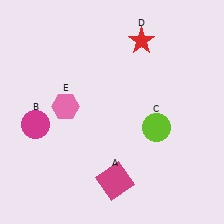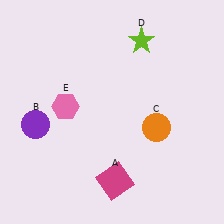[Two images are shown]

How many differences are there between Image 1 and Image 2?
There are 3 differences between the two images.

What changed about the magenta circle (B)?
In Image 1, B is magenta. In Image 2, it changed to purple.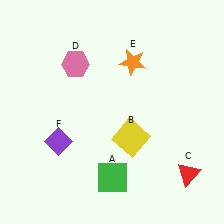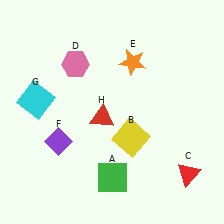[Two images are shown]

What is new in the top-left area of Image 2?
A cyan square (G) was added in the top-left area of Image 2.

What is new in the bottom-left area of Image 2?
A red triangle (H) was added in the bottom-left area of Image 2.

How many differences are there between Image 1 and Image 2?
There are 2 differences between the two images.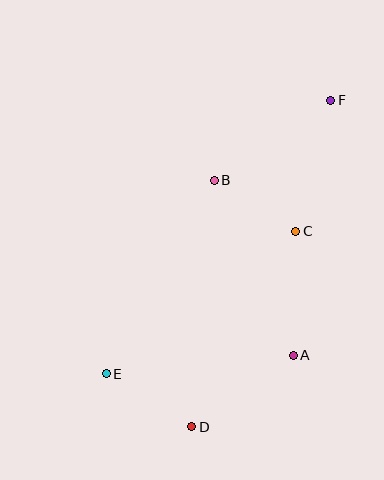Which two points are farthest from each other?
Points D and F are farthest from each other.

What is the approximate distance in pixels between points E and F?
The distance between E and F is approximately 354 pixels.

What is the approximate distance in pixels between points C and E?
The distance between C and E is approximately 237 pixels.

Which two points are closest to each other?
Points B and C are closest to each other.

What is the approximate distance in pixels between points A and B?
The distance between A and B is approximately 192 pixels.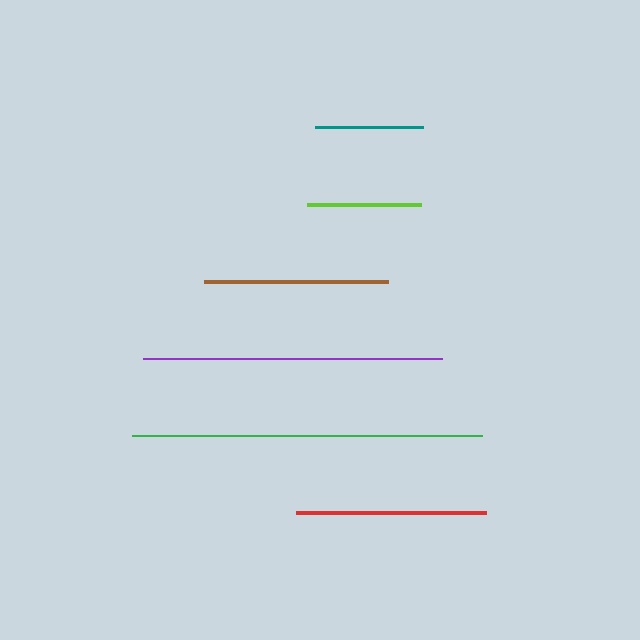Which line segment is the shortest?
The teal line is the shortest at approximately 108 pixels.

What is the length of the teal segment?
The teal segment is approximately 108 pixels long.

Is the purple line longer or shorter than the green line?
The green line is longer than the purple line.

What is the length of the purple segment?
The purple segment is approximately 299 pixels long.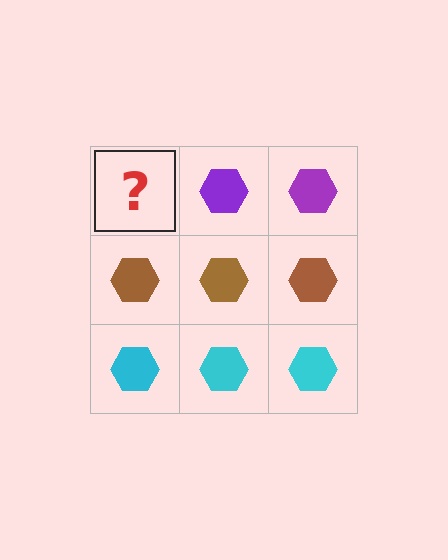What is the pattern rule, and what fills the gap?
The rule is that each row has a consistent color. The gap should be filled with a purple hexagon.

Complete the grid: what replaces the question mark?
The question mark should be replaced with a purple hexagon.